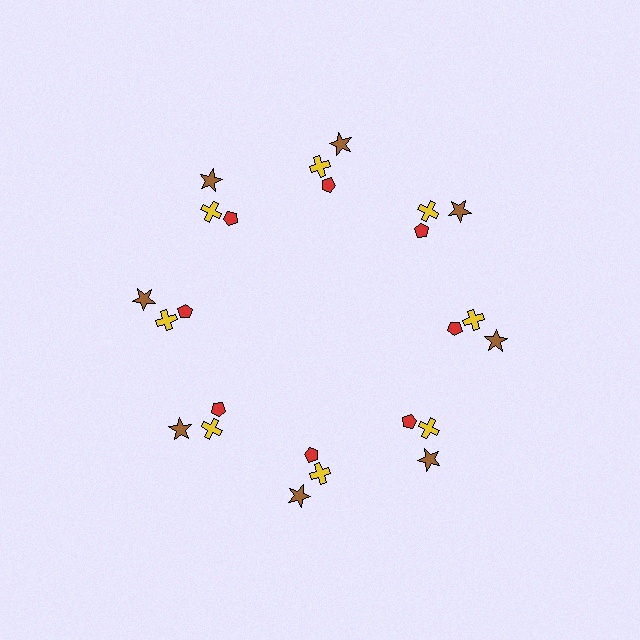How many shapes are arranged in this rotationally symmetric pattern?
There are 24 shapes, arranged in 8 groups of 3.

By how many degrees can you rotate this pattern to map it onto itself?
The pattern maps onto itself every 45 degrees of rotation.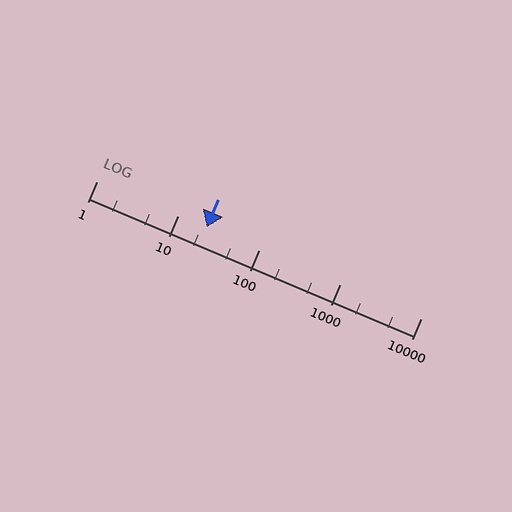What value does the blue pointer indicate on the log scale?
The pointer indicates approximately 23.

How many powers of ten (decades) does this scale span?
The scale spans 4 decades, from 1 to 10000.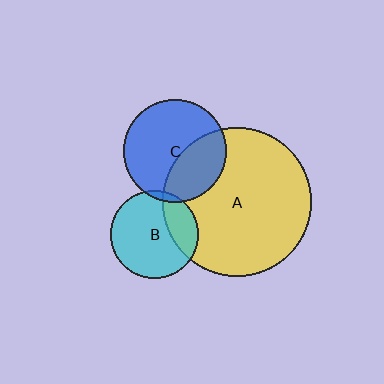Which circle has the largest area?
Circle A (yellow).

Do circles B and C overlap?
Yes.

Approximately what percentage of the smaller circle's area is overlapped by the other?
Approximately 5%.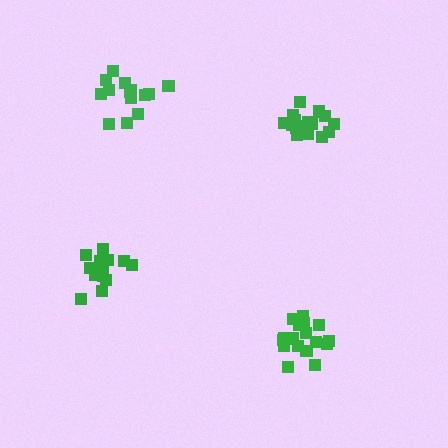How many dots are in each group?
Group 1: 14 dots, Group 2: 18 dots, Group 3: 18 dots, Group 4: 14 dots (64 total).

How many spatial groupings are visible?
There are 4 spatial groupings.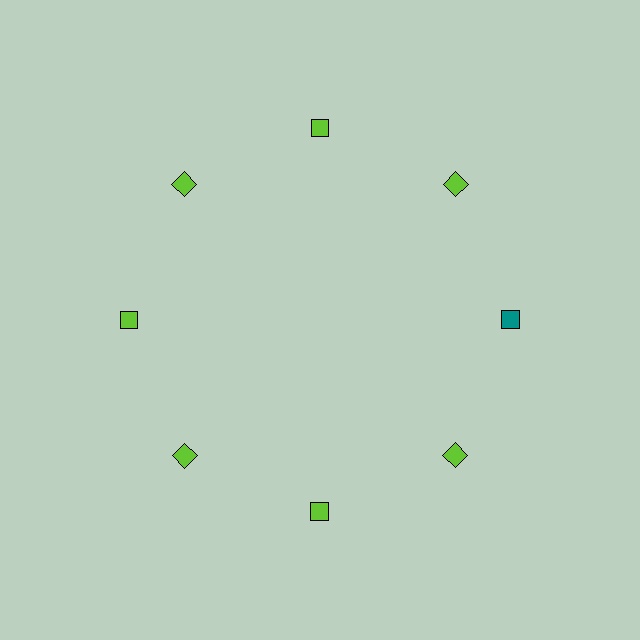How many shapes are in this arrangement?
There are 8 shapes arranged in a ring pattern.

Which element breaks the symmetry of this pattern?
The teal diamond at roughly the 3 o'clock position breaks the symmetry. All other shapes are lime diamonds.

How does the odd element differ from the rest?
It has a different color: teal instead of lime.